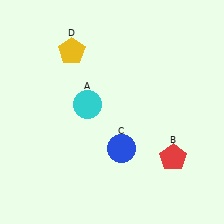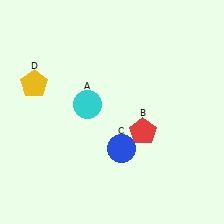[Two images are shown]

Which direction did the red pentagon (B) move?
The red pentagon (B) moved left.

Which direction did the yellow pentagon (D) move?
The yellow pentagon (D) moved left.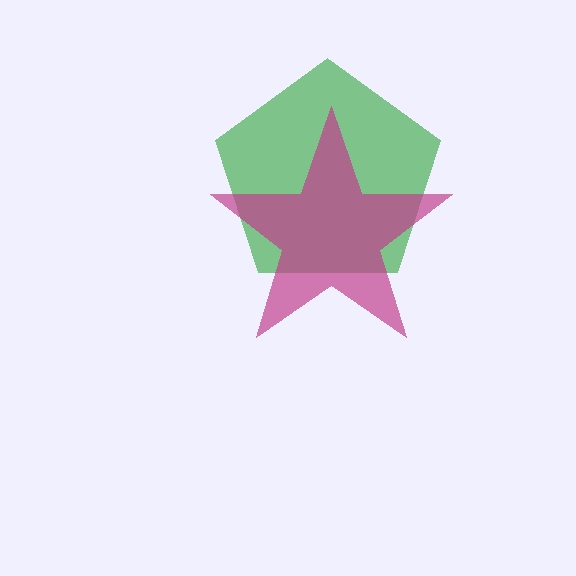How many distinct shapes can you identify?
There are 2 distinct shapes: a green pentagon, a magenta star.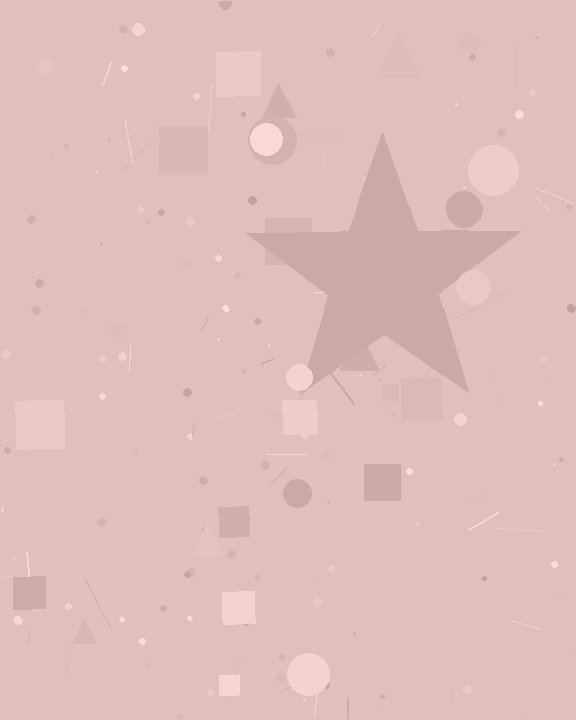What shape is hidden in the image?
A star is hidden in the image.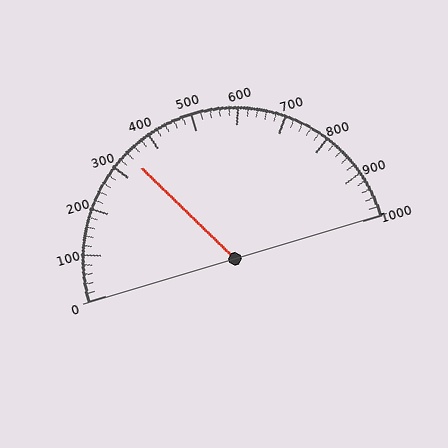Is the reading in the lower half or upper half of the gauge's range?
The reading is in the lower half of the range (0 to 1000).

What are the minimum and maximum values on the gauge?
The gauge ranges from 0 to 1000.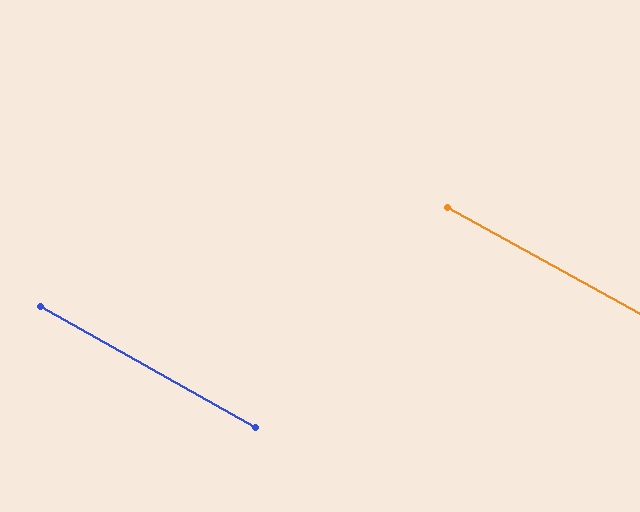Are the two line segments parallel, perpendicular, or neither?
Parallel — their directions differ by only 0.9°.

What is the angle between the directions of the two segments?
Approximately 1 degree.